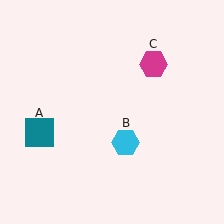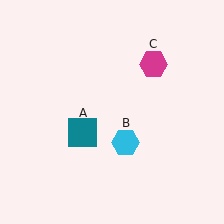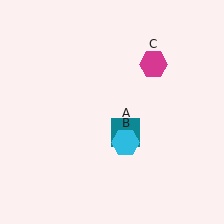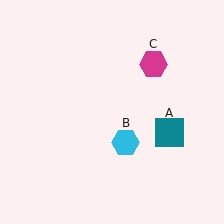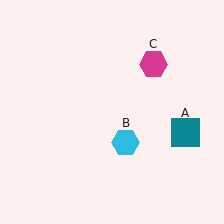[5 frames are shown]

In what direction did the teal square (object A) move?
The teal square (object A) moved right.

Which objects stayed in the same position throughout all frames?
Cyan hexagon (object B) and magenta hexagon (object C) remained stationary.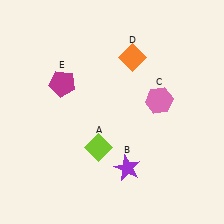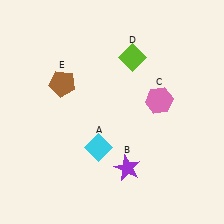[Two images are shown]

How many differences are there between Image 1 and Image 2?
There are 3 differences between the two images.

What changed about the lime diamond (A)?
In Image 1, A is lime. In Image 2, it changed to cyan.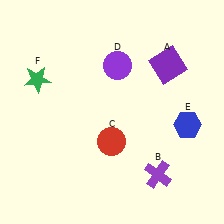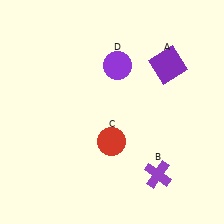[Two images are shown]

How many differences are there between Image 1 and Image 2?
There are 2 differences between the two images.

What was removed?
The blue hexagon (E), the green star (F) were removed in Image 2.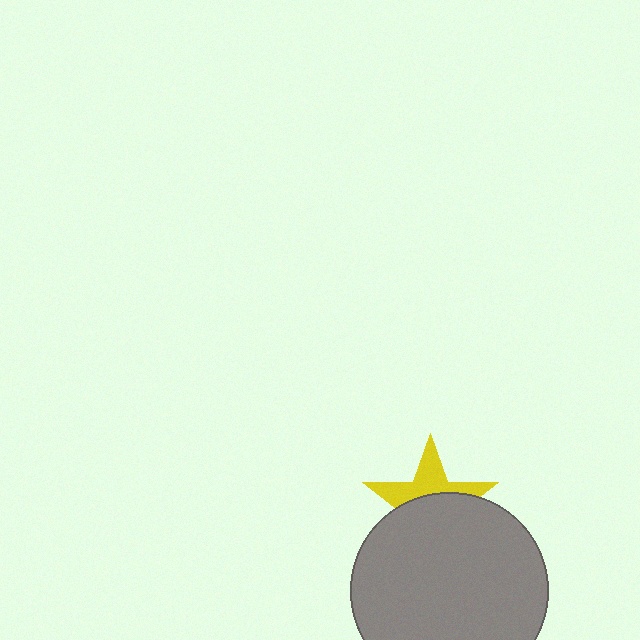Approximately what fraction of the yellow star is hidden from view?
Roughly 57% of the yellow star is hidden behind the gray circle.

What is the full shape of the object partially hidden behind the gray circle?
The partially hidden object is a yellow star.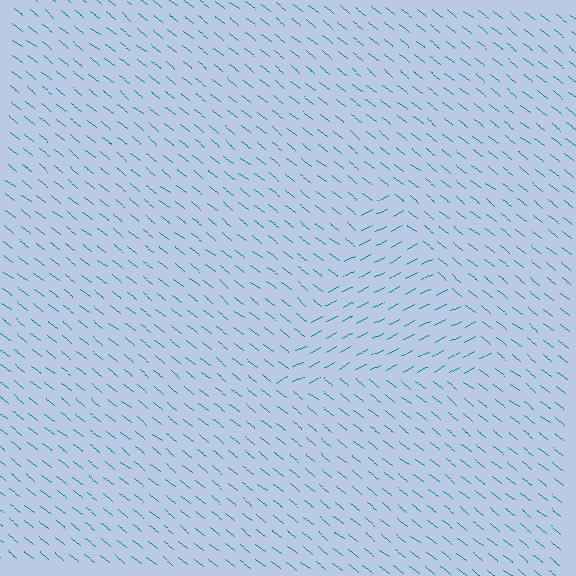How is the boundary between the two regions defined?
The boundary is defined purely by a change in line orientation (approximately 66 degrees difference). All lines are the same color and thickness.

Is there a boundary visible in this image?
Yes, there is a texture boundary formed by a change in line orientation.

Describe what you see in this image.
The image is filled with small teal line segments. A triangle region in the image has lines oriented differently from the surrounding lines, creating a visible texture boundary.